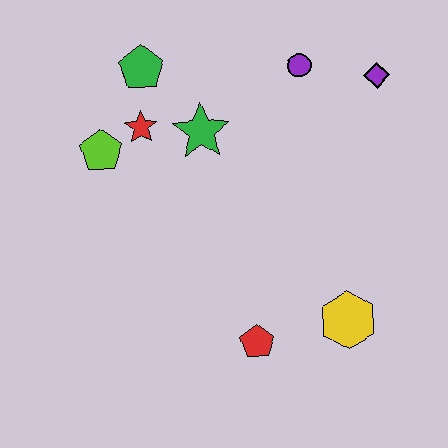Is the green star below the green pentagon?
Yes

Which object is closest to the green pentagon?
The red star is closest to the green pentagon.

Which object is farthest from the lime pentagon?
The yellow hexagon is farthest from the lime pentagon.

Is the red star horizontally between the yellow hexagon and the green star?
No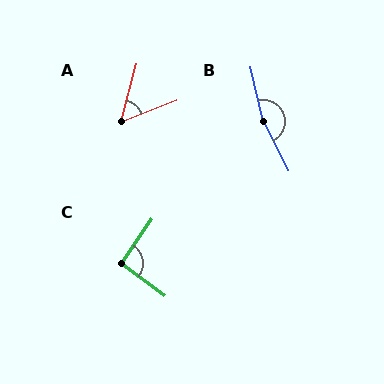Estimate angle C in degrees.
Approximately 92 degrees.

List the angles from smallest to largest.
A (53°), C (92°), B (167°).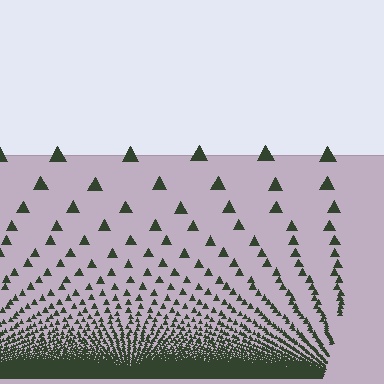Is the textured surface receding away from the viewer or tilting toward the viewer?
The surface appears to tilt toward the viewer. Texture elements get larger and sparser toward the top.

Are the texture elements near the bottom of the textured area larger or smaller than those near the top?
Smaller. The gradient is inverted — elements near the bottom are smaller and denser.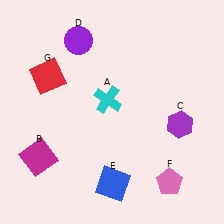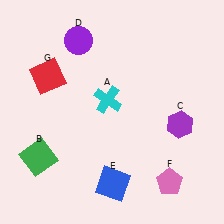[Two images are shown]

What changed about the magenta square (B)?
In Image 1, B is magenta. In Image 2, it changed to green.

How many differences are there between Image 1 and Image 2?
There is 1 difference between the two images.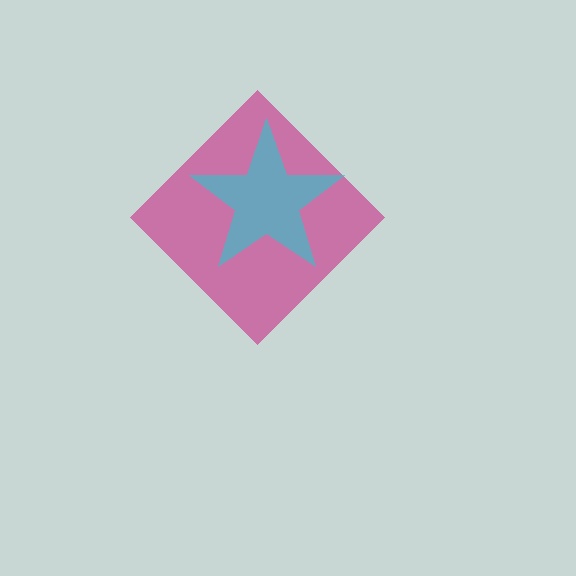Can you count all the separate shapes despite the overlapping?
Yes, there are 2 separate shapes.